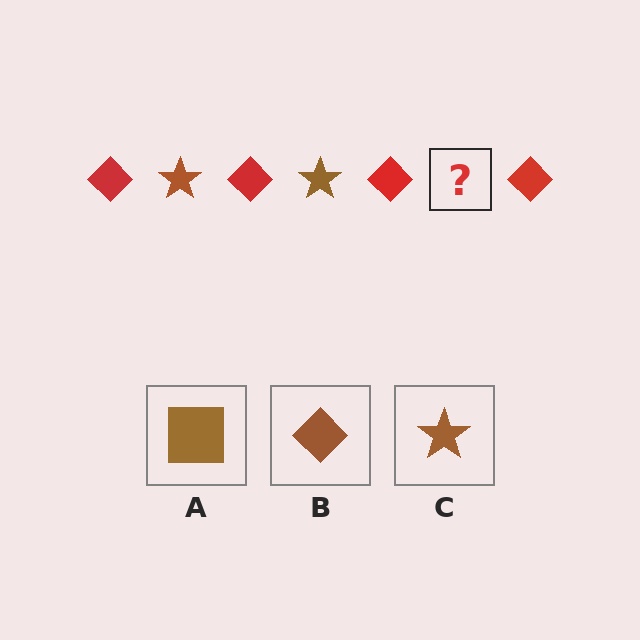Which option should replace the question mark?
Option C.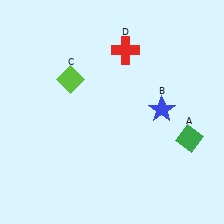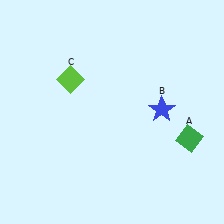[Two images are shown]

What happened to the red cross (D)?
The red cross (D) was removed in Image 2. It was in the top-right area of Image 1.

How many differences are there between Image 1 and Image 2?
There is 1 difference between the two images.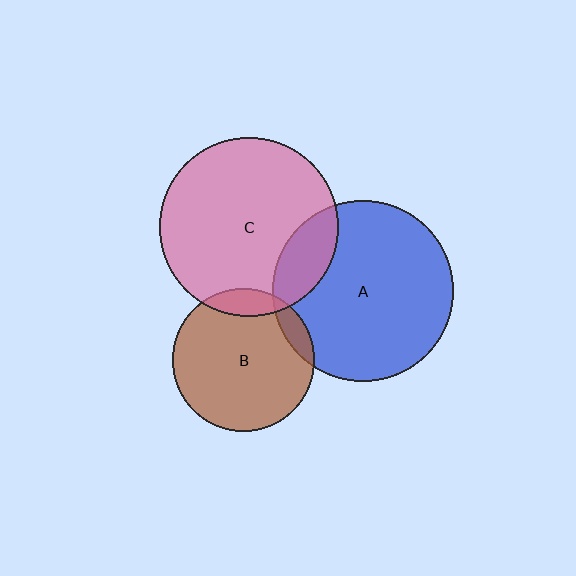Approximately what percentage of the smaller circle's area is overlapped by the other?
Approximately 15%.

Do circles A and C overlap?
Yes.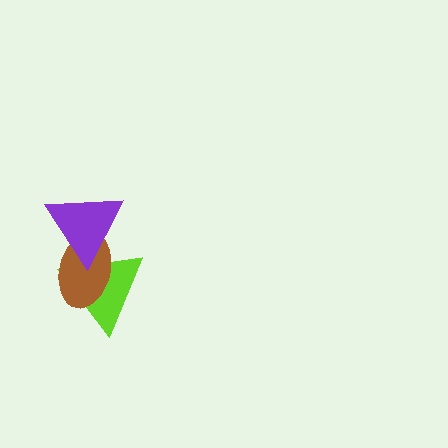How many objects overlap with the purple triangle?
2 objects overlap with the purple triangle.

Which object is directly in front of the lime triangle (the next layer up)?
The brown ellipse is directly in front of the lime triangle.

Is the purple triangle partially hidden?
No, no other shape covers it.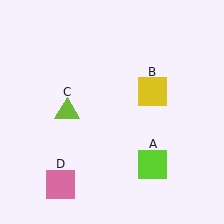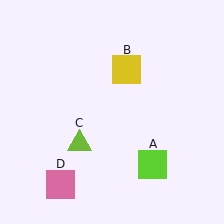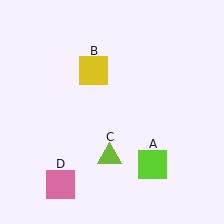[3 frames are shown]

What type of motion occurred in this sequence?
The yellow square (object B), lime triangle (object C) rotated counterclockwise around the center of the scene.